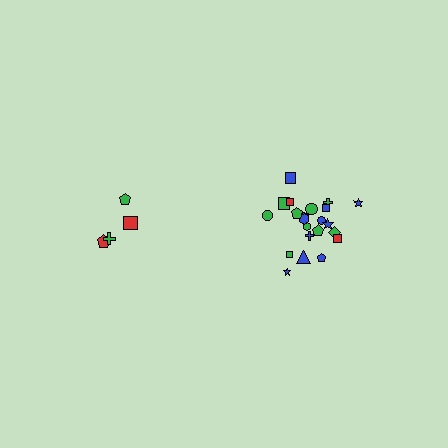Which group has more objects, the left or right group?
The right group.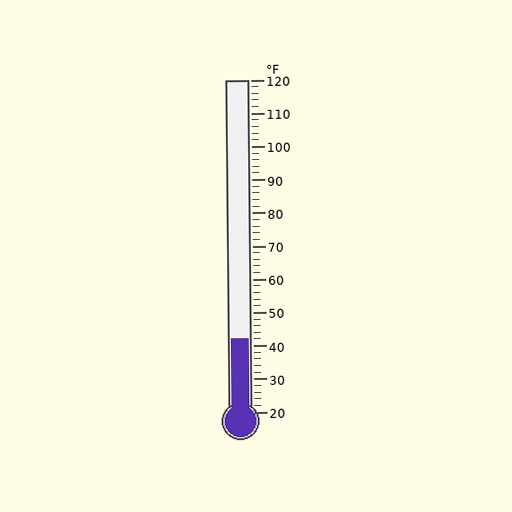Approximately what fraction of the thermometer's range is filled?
The thermometer is filled to approximately 20% of its range.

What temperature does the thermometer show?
The thermometer shows approximately 42°F.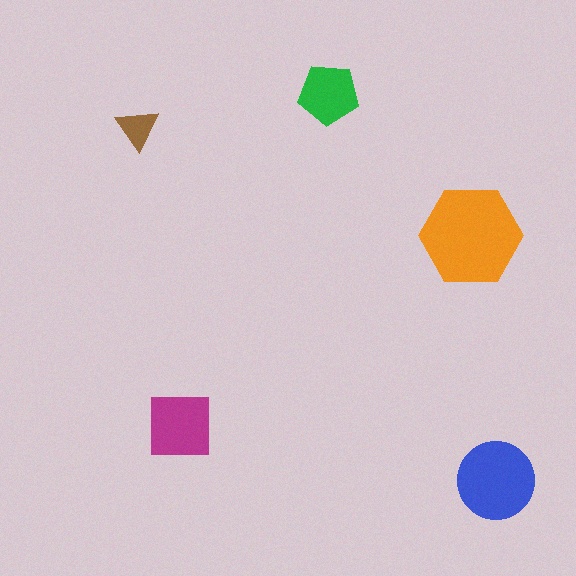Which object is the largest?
The orange hexagon.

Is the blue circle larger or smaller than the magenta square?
Larger.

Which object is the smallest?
The brown triangle.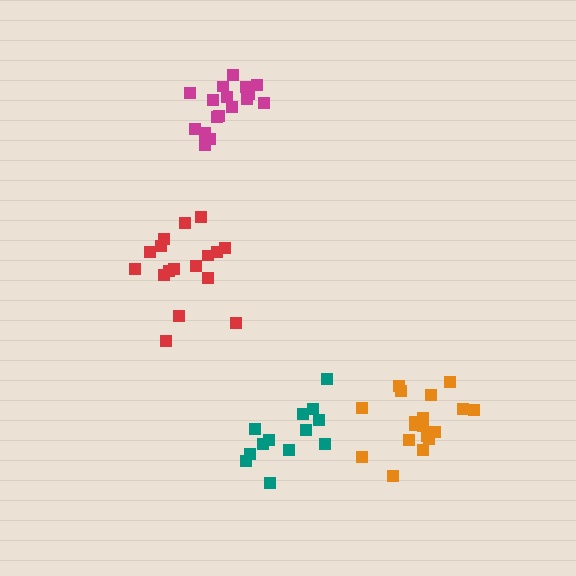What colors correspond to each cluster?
The clusters are colored: orange, red, magenta, teal.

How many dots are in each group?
Group 1: 18 dots, Group 2: 17 dots, Group 3: 17 dots, Group 4: 13 dots (65 total).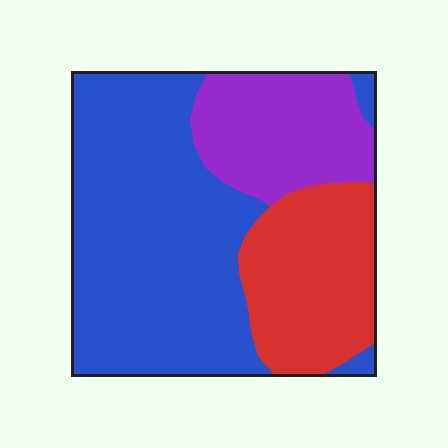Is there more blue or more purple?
Blue.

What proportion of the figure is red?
Red takes up about one quarter (1/4) of the figure.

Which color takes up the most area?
Blue, at roughly 55%.